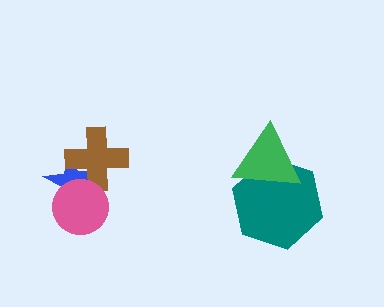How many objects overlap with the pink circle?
2 objects overlap with the pink circle.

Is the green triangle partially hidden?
No, no other shape covers it.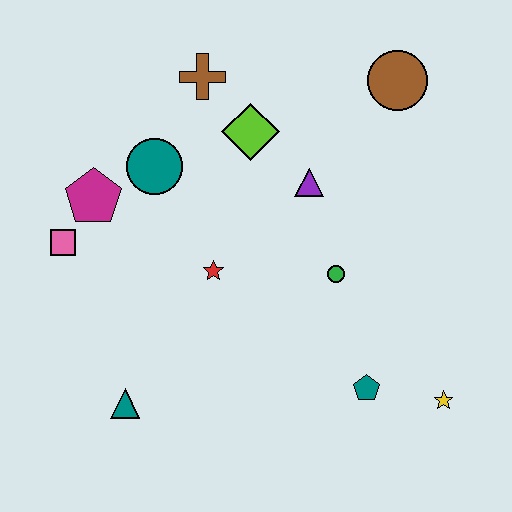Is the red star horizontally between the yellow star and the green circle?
No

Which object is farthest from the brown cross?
The yellow star is farthest from the brown cross.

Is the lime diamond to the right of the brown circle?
No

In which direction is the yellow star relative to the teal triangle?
The yellow star is to the right of the teal triangle.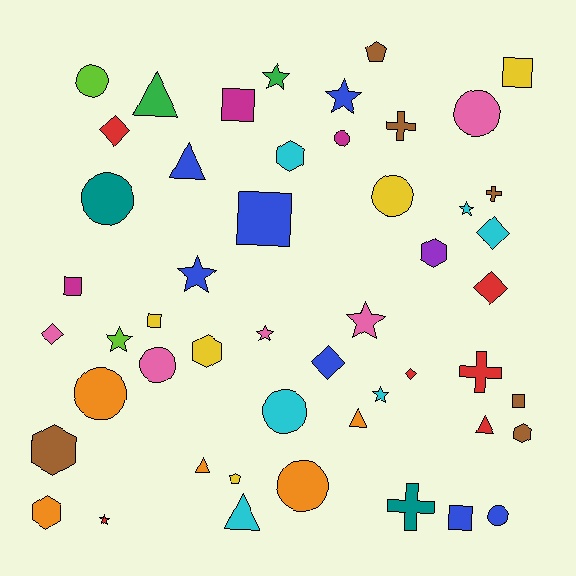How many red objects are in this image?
There are 6 red objects.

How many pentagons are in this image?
There are 2 pentagons.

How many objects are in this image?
There are 50 objects.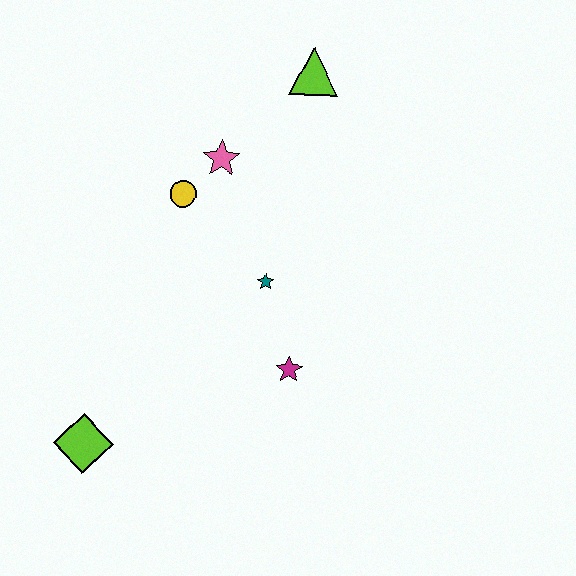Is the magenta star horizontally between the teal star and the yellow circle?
No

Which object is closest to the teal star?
The magenta star is closest to the teal star.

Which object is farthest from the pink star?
The lime diamond is farthest from the pink star.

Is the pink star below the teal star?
No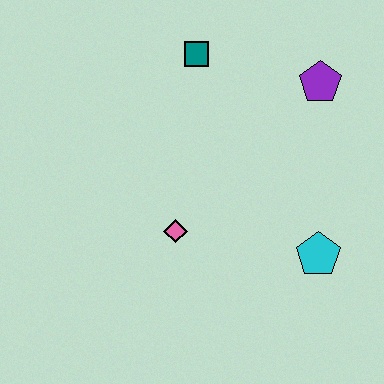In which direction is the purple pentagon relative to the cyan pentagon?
The purple pentagon is above the cyan pentagon.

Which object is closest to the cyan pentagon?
The pink diamond is closest to the cyan pentagon.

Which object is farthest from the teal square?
The cyan pentagon is farthest from the teal square.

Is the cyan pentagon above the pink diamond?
No